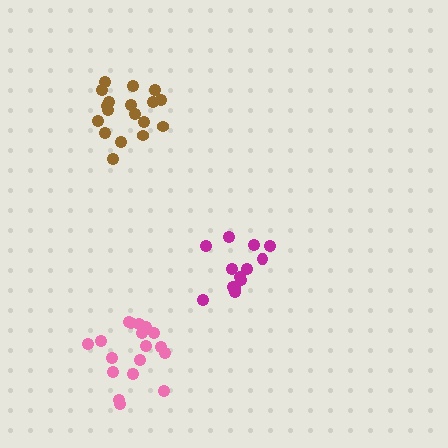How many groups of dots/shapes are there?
There are 3 groups.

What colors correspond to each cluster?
The clusters are colored: magenta, pink, brown.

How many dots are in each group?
Group 1: 14 dots, Group 2: 18 dots, Group 3: 18 dots (50 total).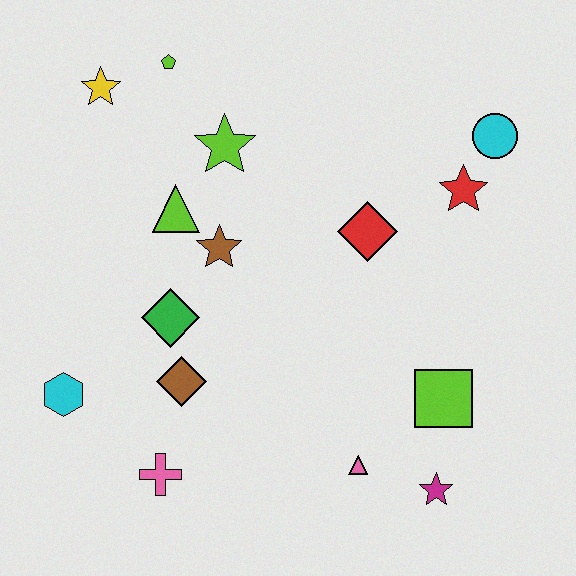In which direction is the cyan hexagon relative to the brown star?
The cyan hexagon is to the left of the brown star.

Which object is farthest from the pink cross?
The cyan circle is farthest from the pink cross.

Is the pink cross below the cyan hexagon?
Yes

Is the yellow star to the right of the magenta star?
No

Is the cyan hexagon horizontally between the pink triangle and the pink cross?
No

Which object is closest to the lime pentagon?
The yellow star is closest to the lime pentagon.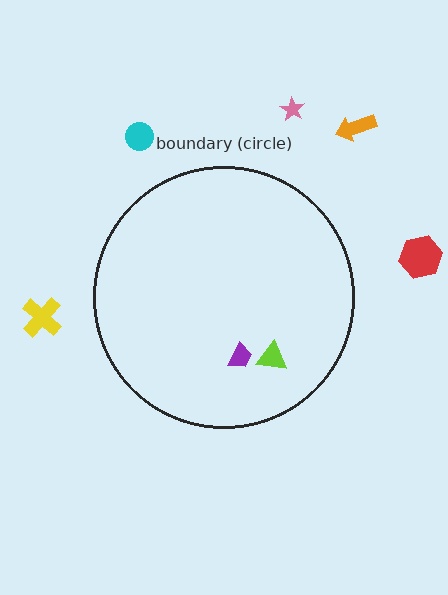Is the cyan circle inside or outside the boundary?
Outside.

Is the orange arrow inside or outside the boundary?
Outside.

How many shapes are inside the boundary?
2 inside, 5 outside.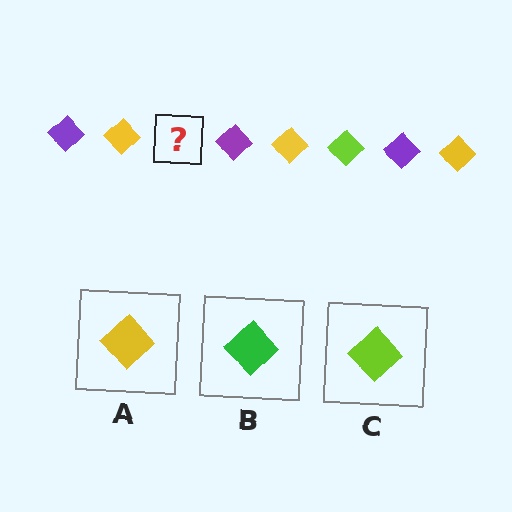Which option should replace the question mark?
Option C.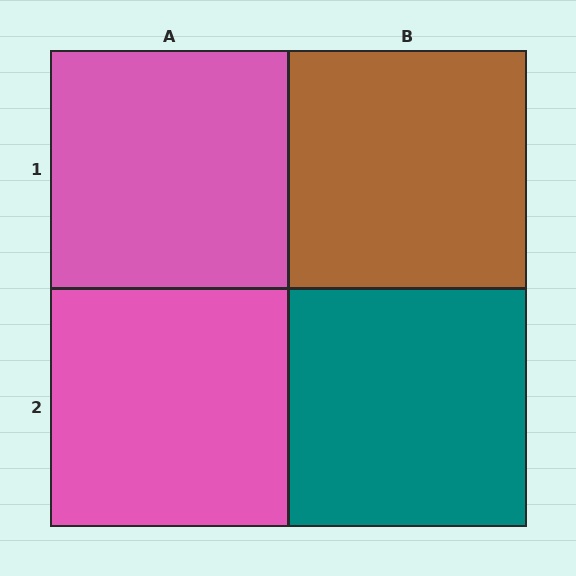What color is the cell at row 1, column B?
Brown.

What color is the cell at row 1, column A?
Pink.